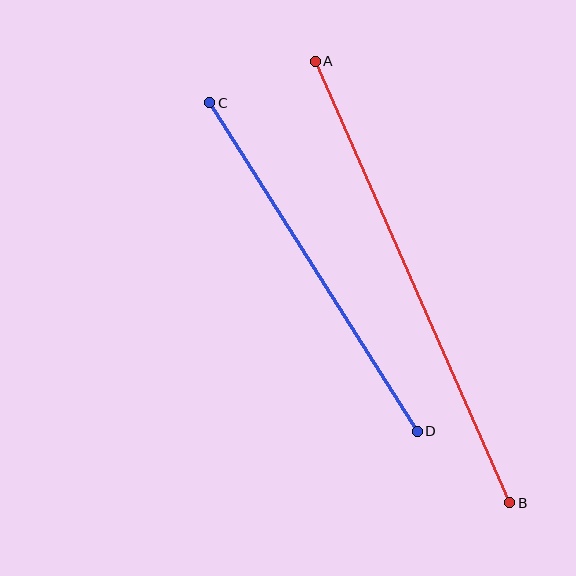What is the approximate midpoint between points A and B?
The midpoint is at approximately (413, 282) pixels.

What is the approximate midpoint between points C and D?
The midpoint is at approximately (313, 267) pixels.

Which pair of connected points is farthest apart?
Points A and B are farthest apart.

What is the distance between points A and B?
The distance is approximately 482 pixels.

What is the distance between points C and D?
The distance is approximately 388 pixels.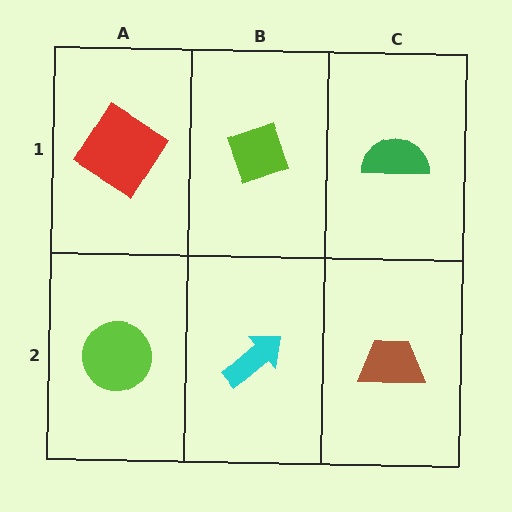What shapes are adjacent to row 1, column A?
A lime circle (row 2, column A), a lime diamond (row 1, column B).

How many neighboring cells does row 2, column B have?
3.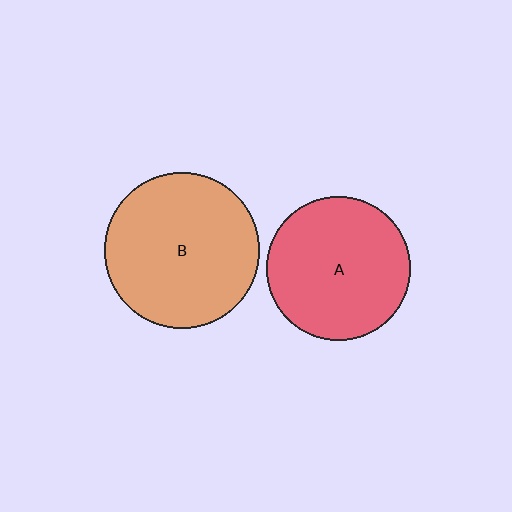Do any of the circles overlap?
No, none of the circles overlap.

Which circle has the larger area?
Circle B (orange).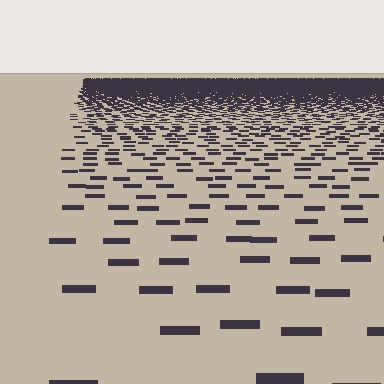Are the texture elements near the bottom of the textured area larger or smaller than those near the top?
Larger. Near the bottom, elements are closer to the viewer and appear at a bigger on-screen size.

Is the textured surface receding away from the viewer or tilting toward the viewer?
The surface is receding away from the viewer. Texture elements get smaller and denser toward the top.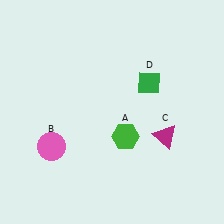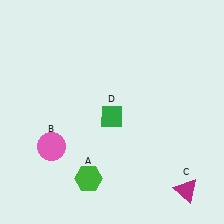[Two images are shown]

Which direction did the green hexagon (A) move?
The green hexagon (A) moved down.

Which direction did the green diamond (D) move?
The green diamond (D) moved left.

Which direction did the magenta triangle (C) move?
The magenta triangle (C) moved down.